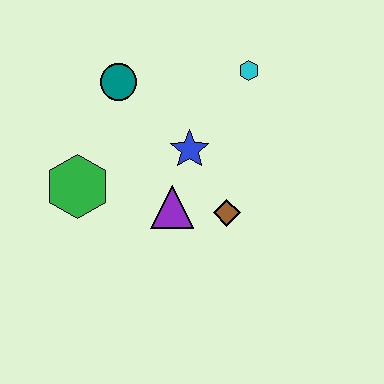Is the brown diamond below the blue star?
Yes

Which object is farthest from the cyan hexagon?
The green hexagon is farthest from the cyan hexagon.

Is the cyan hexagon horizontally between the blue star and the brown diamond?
No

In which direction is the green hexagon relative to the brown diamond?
The green hexagon is to the left of the brown diamond.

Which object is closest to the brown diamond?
The purple triangle is closest to the brown diamond.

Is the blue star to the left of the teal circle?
No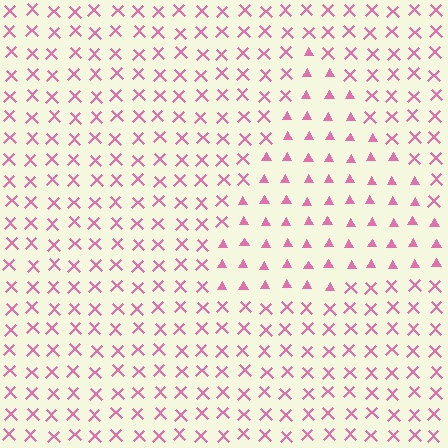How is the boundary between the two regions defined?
The boundary is defined by a change in element shape: triangles inside vs. X marks outside. All elements share the same color and spacing.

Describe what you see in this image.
The image is filled with small pink elements arranged in a uniform grid. A triangle-shaped region contains triangles, while the surrounding area contains X marks. The boundary is defined purely by the change in element shape.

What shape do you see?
I see a triangle.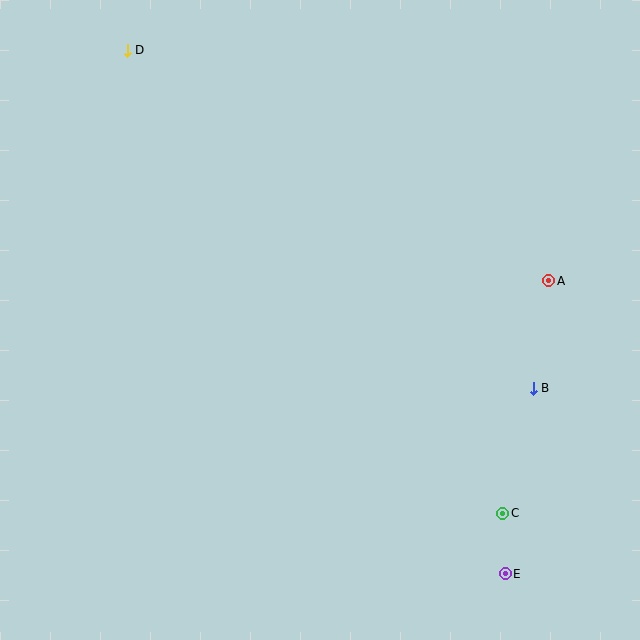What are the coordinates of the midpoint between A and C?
The midpoint between A and C is at (526, 397).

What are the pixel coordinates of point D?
Point D is at (127, 50).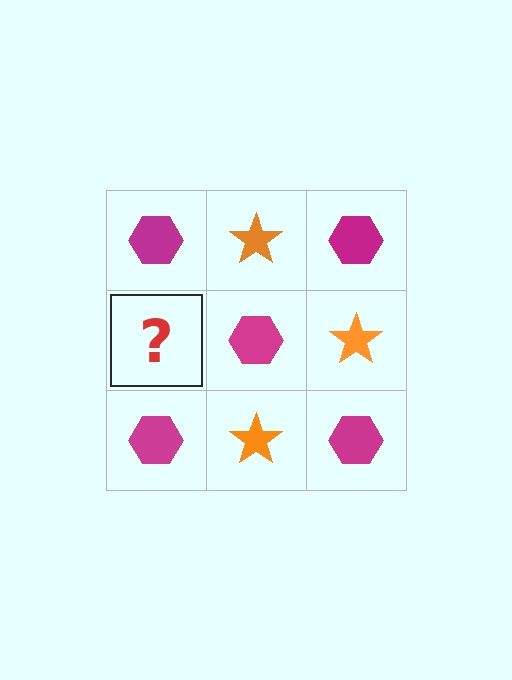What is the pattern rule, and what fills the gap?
The rule is that it alternates magenta hexagon and orange star in a checkerboard pattern. The gap should be filled with an orange star.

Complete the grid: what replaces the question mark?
The question mark should be replaced with an orange star.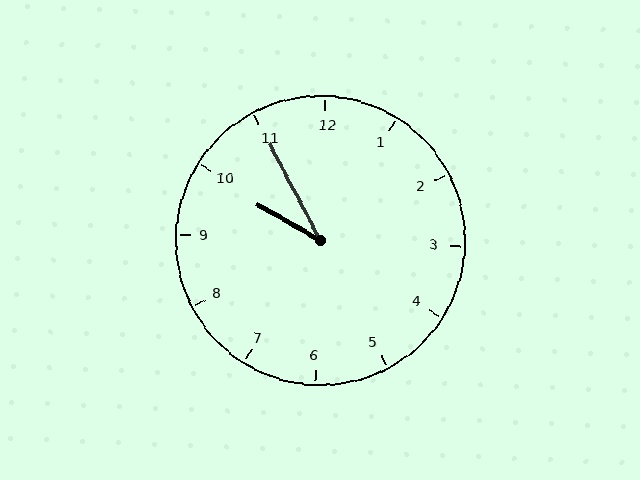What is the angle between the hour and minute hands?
Approximately 32 degrees.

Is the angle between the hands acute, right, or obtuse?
It is acute.